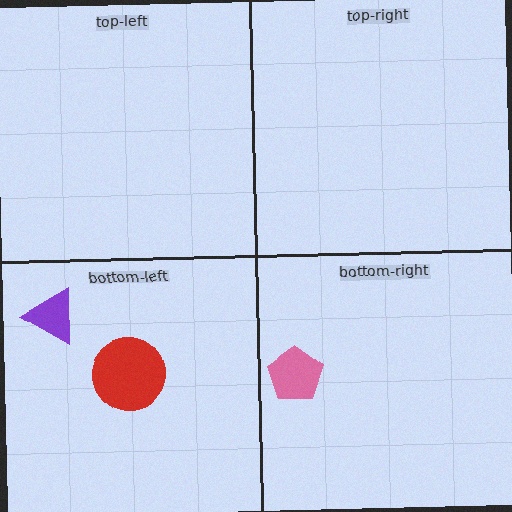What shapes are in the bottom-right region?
The pink pentagon.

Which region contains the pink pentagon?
The bottom-right region.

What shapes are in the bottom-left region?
The red circle, the purple triangle.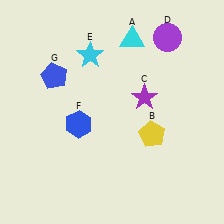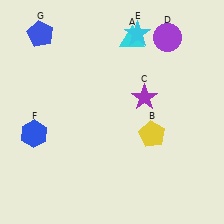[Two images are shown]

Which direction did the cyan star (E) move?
The cyan star (E) moved right.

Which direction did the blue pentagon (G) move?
The blue pentagon (G) moved up.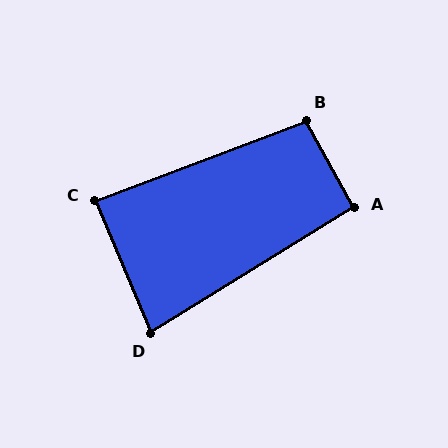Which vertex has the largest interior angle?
B, at approximately 99 degrees.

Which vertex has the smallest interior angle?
D, at approximately 81 degrees.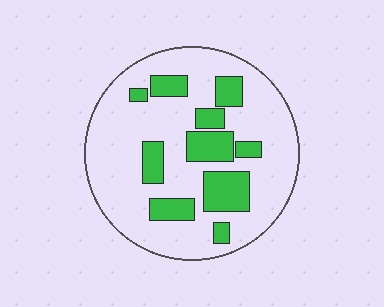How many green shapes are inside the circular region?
10.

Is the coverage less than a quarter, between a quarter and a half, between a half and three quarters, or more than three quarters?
Less than a quarter.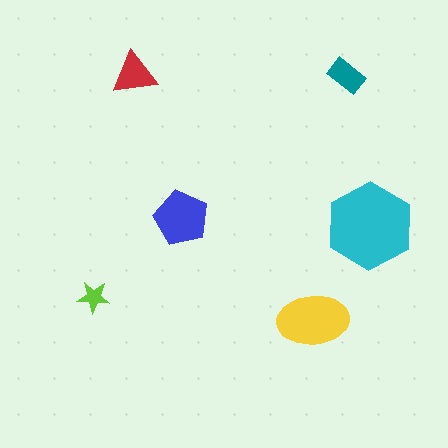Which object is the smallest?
The lime star.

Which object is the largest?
The cyan hexagon.